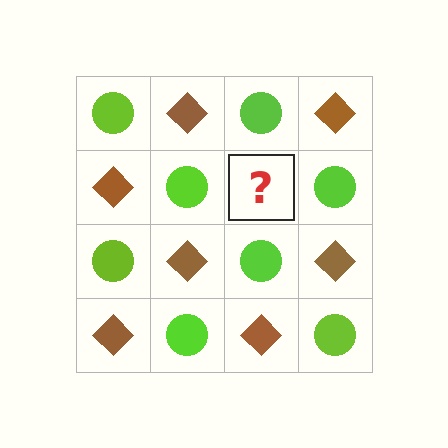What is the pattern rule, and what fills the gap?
The rule is that it alternates lime circle and brown diamond in a checkerboard pattern. The gap should be filled with a brown diamond.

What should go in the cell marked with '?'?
The missing cell should contain a brown diamond.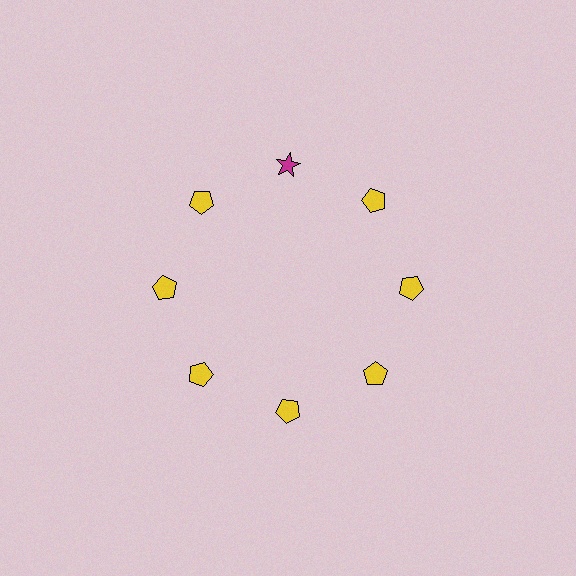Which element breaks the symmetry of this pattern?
The magenta star at roughly the 12 o'clock position breaks the symmetry. All other shapes are yellow pentagons.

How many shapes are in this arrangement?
There are 8 shapes arranged in a ring pattern.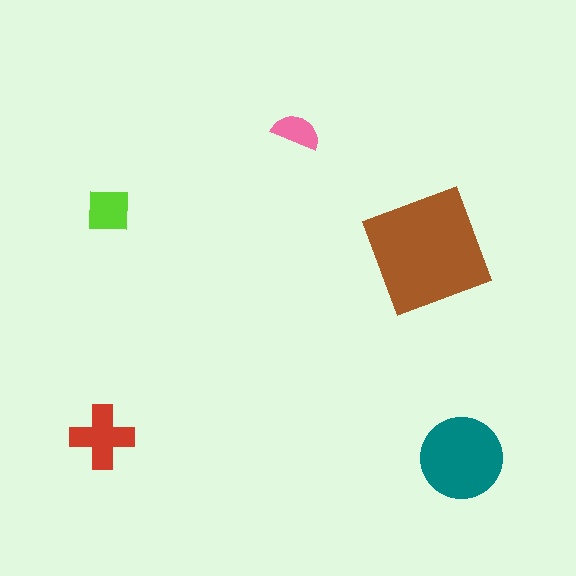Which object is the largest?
The brown square.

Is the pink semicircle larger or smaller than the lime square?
Smaller.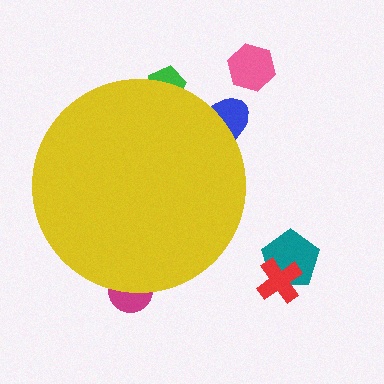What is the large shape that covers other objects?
A yellow circle.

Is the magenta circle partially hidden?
Yes, the magenta circle is partially hidden behind the yellow circle.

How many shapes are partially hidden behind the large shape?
3 shapes are partially hidden.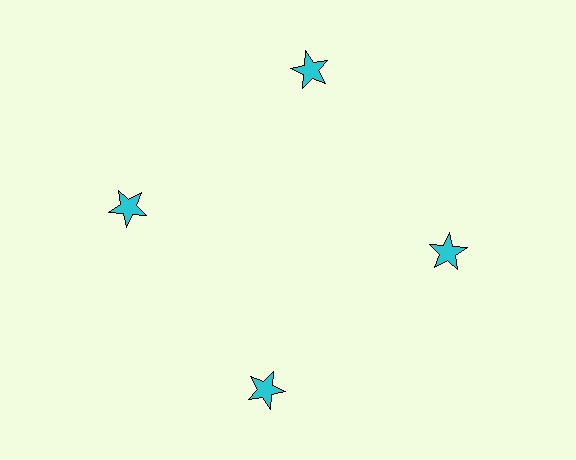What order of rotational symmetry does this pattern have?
This pattern has 4-fold rotational symmetry.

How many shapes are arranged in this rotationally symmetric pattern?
There are 4 shapes, arranged in 4 groups of 1.